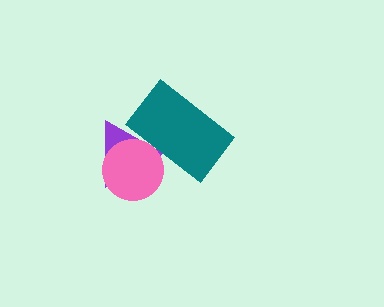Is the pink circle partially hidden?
Yes, it is partially covered by another shape.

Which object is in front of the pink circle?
The teal rectangle is in front of the pink circle.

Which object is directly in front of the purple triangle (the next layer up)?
The pink circle is directly in front of the purple triangle.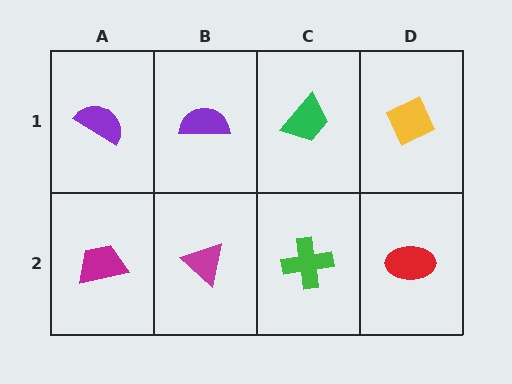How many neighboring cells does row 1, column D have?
2.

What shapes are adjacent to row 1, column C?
A green cross (row 2, column C), a purple semicircle (row 1, column B), a yellow diamond (row 1, column D).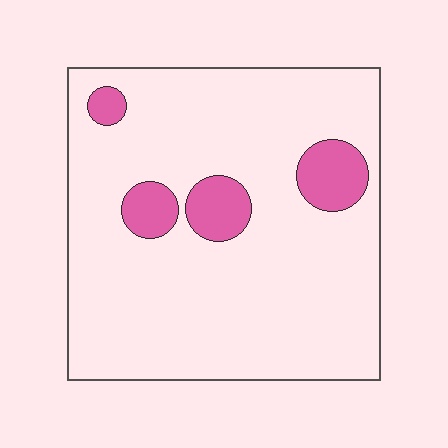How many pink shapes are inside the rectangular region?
4.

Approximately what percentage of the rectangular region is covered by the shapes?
Approximately 10%.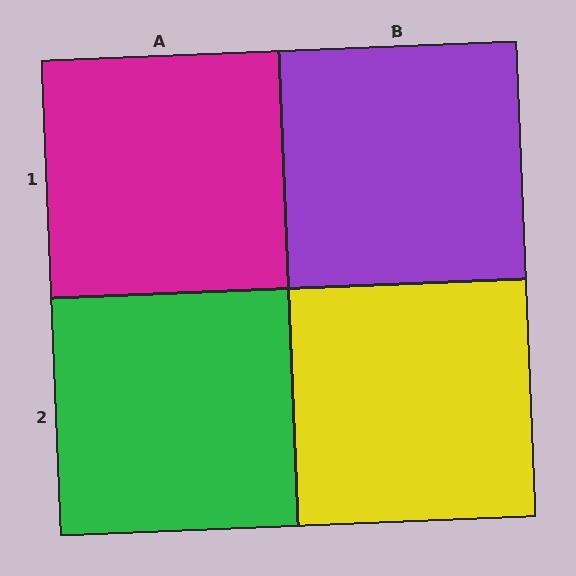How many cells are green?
1 cell is green.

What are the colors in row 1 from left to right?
Magenta, purple.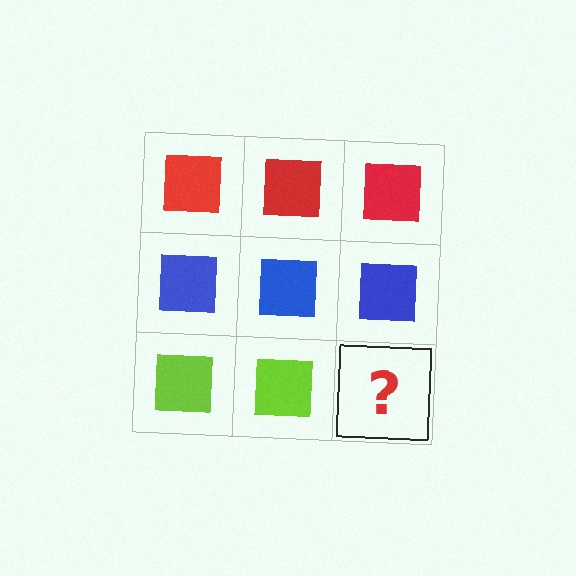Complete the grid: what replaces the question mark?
The question mark should be replaced with a lime square.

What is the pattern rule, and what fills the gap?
The rule is that each row has a consistent color. The gap should be filled with a lime square.